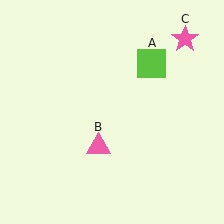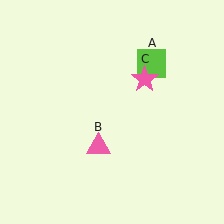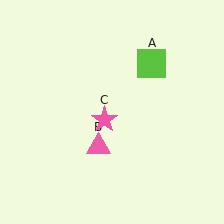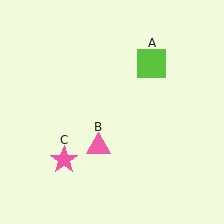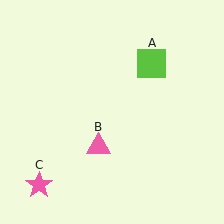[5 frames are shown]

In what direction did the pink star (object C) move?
The pink star (object C) moved down and to the left.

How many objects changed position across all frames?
1 object changed position: pink star (object C).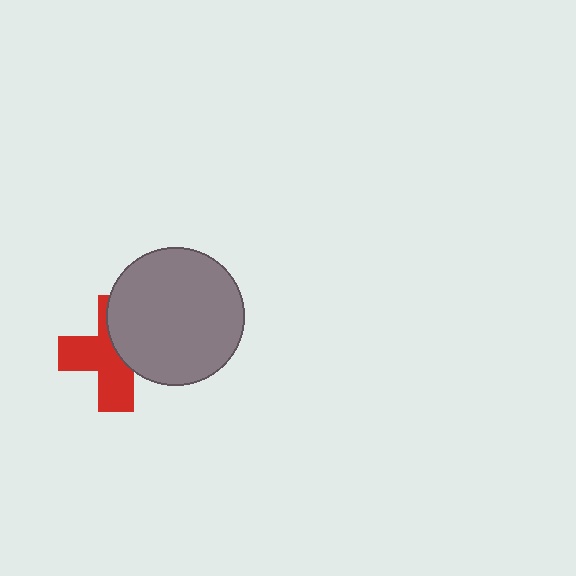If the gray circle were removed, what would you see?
You would see the complete red cross.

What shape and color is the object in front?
The object in front is a gray circle.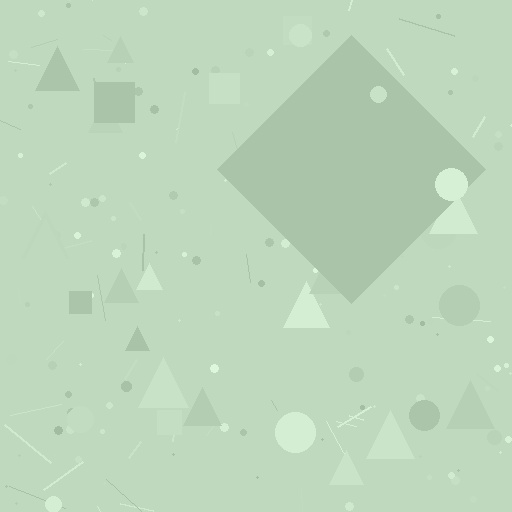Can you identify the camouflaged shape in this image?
The camouflaged shape is a diamond.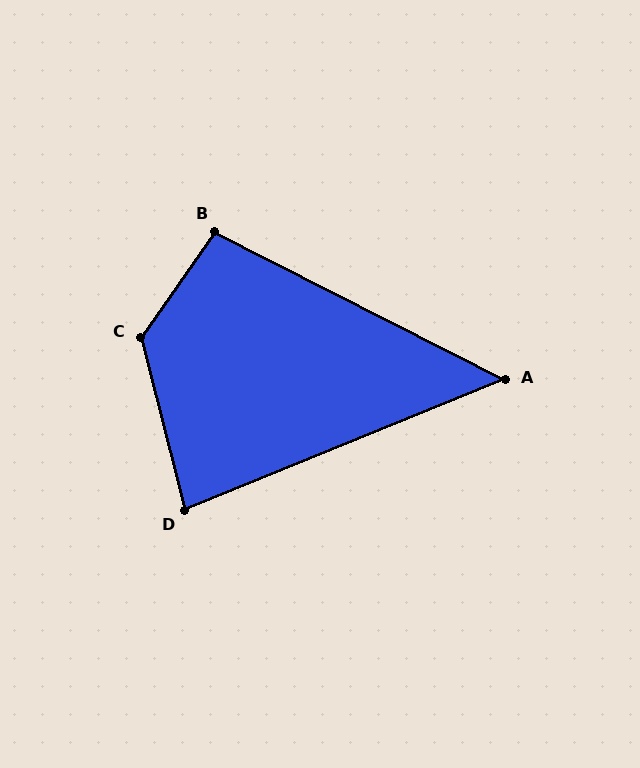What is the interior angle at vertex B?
Approximately 98 degrees (obtuse).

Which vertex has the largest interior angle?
C, at approximately 131 degrees.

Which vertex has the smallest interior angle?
A, at approximately 49 degrees.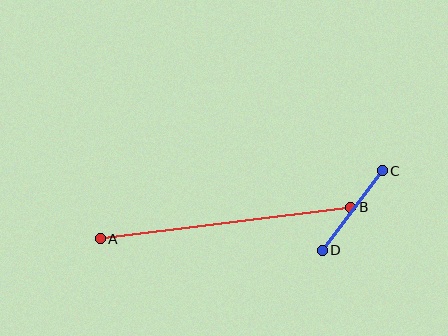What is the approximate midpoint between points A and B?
The midpoint is at approximately (226, 223) pixels.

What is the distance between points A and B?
The distance is approximately 252 pixels.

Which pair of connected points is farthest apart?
Points A and B are farthest apart.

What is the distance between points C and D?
The distance is approximately 99 pixels.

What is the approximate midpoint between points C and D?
The midpoint is at approximately (352, 211) pixels.